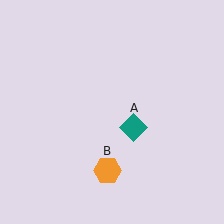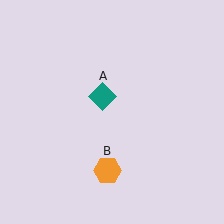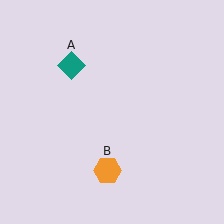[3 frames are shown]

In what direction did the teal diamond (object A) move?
The teal diamond (object A) moved up and to the left.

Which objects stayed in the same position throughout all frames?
Orange hexagon (object B) remained stationary.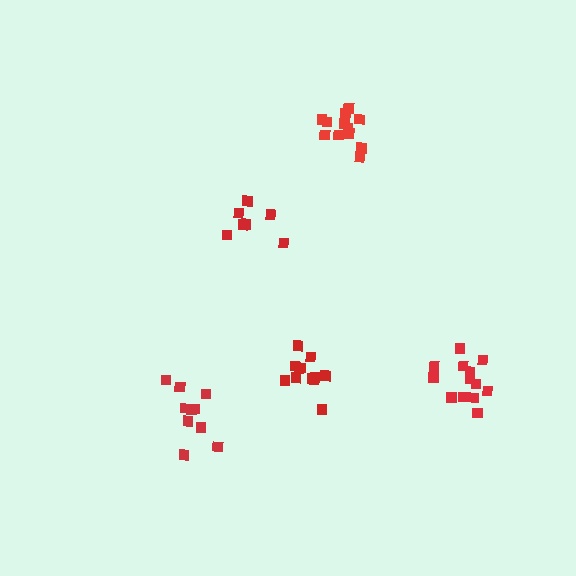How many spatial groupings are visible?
There are 5 spatial groupings.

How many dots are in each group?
Group 1: 10 dots, Group 2: 13 dots, Group 3: 13 dots, Group 4: 7 dots, Group 5: 12 dots (55 total).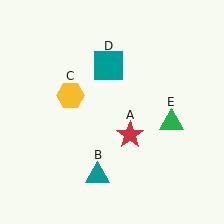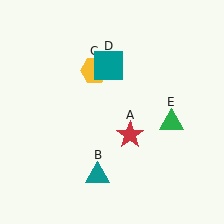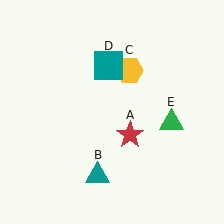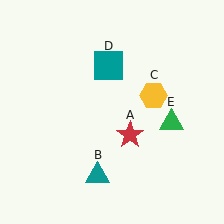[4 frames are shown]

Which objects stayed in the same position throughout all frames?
Red star (object A) and teal triangle (object B) and teal square (object D) and green triangle (object E) remained stationary.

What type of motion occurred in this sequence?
The yellow hexagon (object C) rotated clockwise around the center of the scene.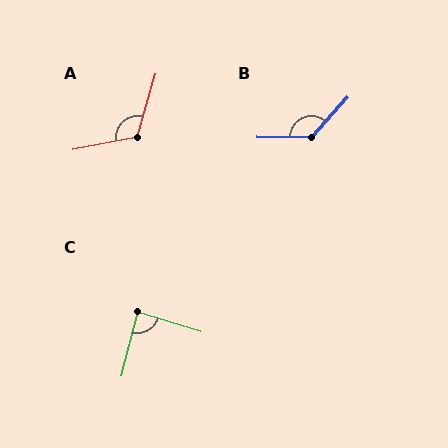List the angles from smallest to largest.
C (87°), A (117°), B (131°).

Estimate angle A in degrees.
Approximately 117 degrees.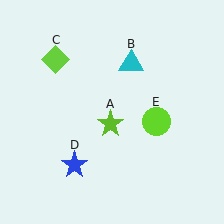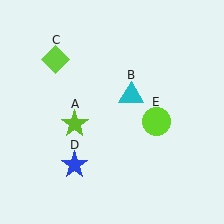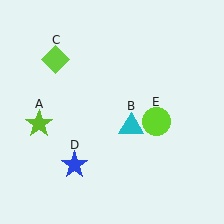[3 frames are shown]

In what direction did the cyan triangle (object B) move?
The cyan triangle (object B) moved down.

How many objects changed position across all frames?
2 objects changed position: lime star (object A), cyan triangle (object B).